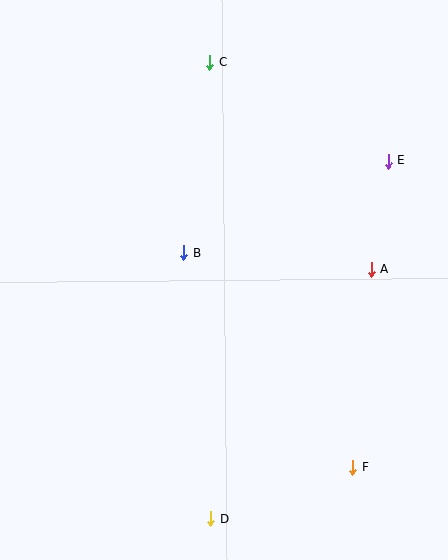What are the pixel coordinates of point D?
Point D is at (211, 519).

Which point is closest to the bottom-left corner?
Point D is closest to the bottom-left corner.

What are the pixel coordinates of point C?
Point C is at (210, 62).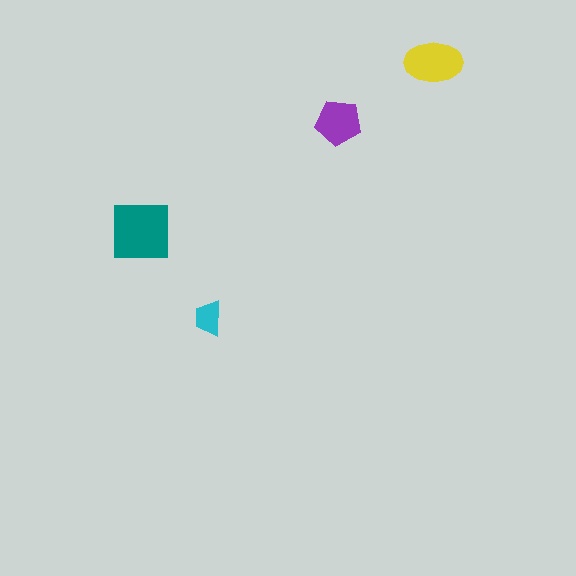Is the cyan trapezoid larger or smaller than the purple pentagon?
Smaller.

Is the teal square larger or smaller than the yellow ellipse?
Larger.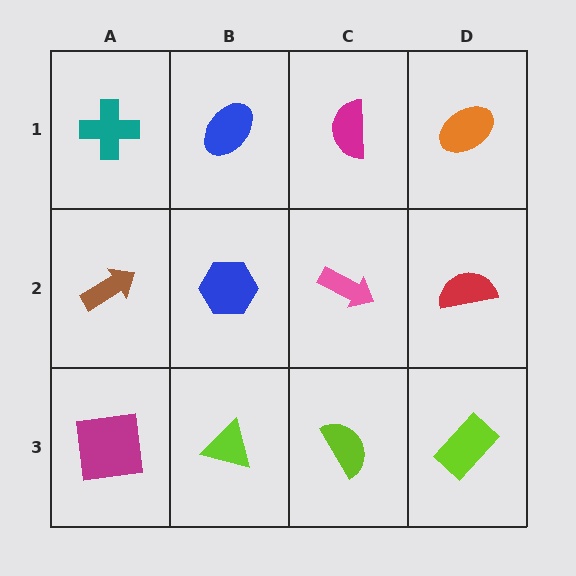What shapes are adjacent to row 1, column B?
A blue hexagon (row 2, column B), a teal cross (row 1, column A), a magenta semicircle (row 1, column C).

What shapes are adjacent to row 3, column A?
A brown arrow (row 2, column A), a lime triangle (row 3, column B).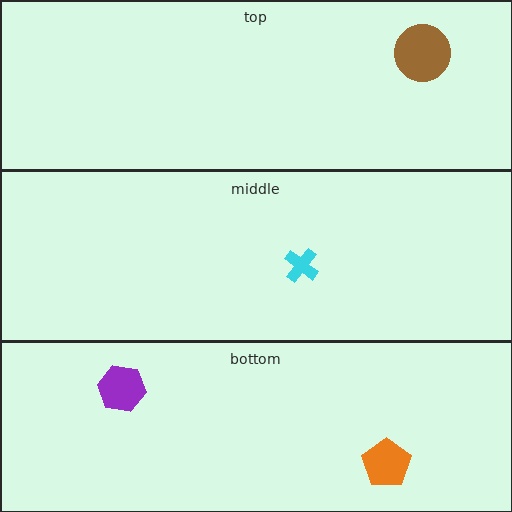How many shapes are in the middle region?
1.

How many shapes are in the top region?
1.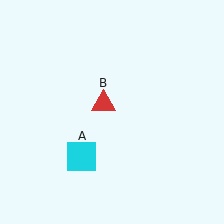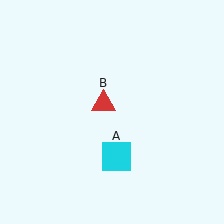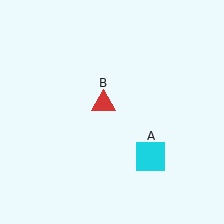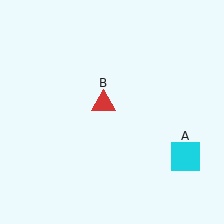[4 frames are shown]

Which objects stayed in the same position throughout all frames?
Red triangle (object B) remained stationary.